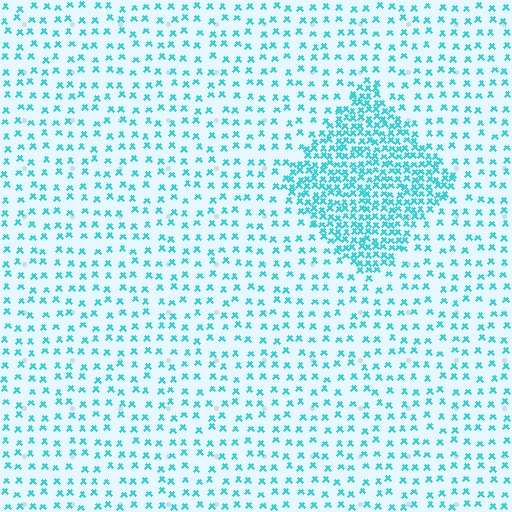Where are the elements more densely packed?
The elements are more densely packed inside the diamond boundary.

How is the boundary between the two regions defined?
The boundary is defined by a change in element density (approximately 2.8x ratio). All elements are the same color, size, and shape.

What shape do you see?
I see a diamond.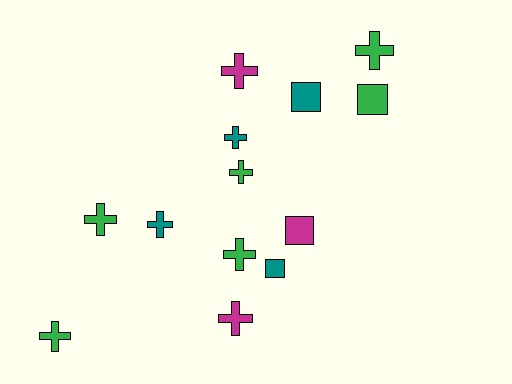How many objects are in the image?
There are 13 objects.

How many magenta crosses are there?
There are 2 magenta crosses.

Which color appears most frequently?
Green, with 6 objects.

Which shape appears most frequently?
Cross, with 9 objects.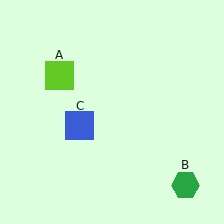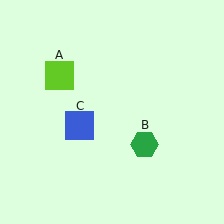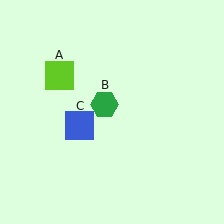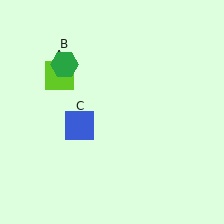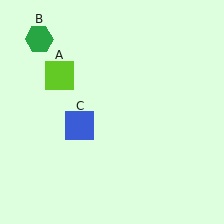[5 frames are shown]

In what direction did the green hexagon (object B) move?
The green hexagon (object B) moved up and to the left.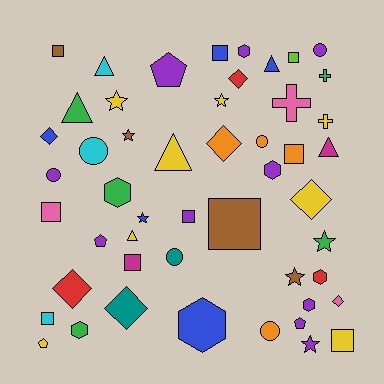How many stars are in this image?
There are 7 stars.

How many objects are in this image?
There are 50 objects.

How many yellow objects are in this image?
There are 8 yellow objects.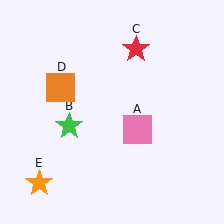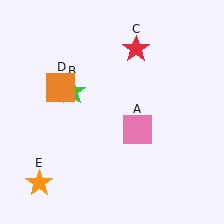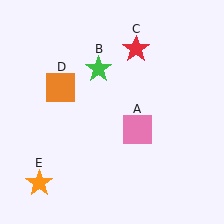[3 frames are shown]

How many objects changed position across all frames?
1 object changed position: green star (object B).